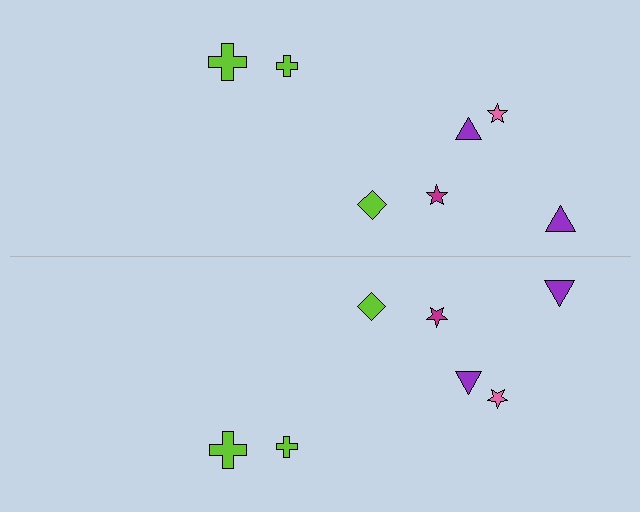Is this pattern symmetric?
Yes, this pattern has bilateral (reflection) symmetry.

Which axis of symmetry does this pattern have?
The pattern has a horizontal axis of symmetry running through the center of the image.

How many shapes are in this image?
There are 14 shapes in this image.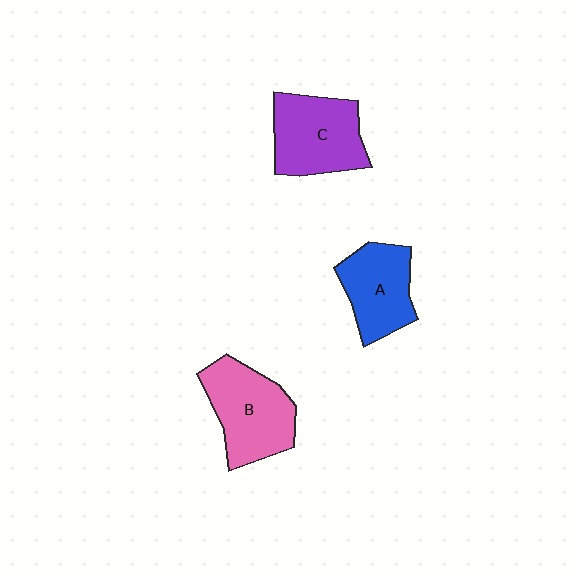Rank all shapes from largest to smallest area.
From largest to smallest: B (pink), C (purple), A (blue).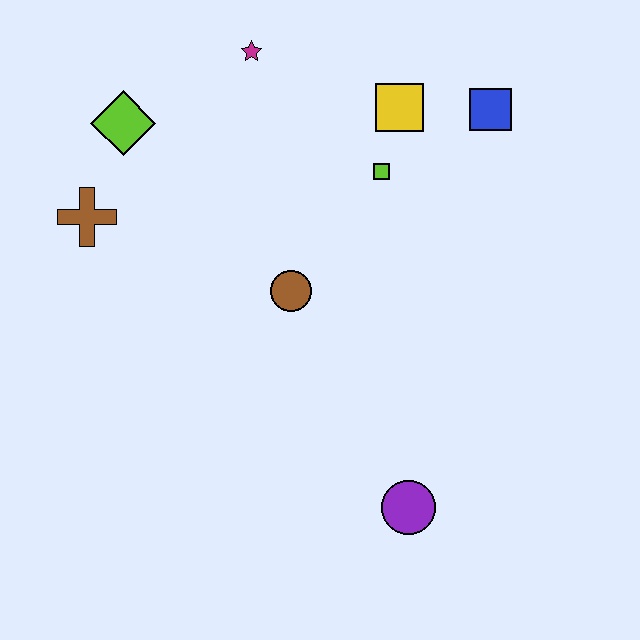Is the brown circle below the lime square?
Yes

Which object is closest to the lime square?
The yellow square is closest to the lime square.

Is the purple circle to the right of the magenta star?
Yes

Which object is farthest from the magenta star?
The purple circle is farthest from the magenta star.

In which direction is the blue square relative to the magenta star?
The blue square is to the right of the magenta star.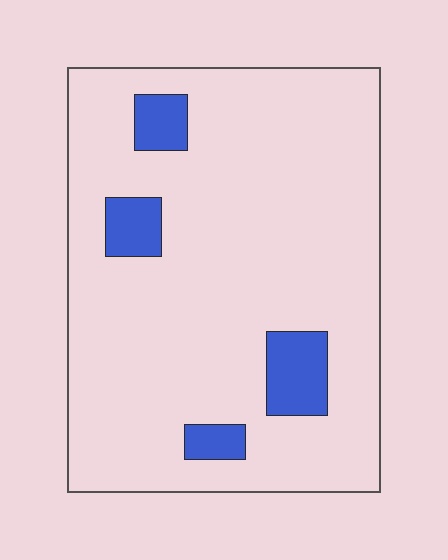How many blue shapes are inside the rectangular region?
4.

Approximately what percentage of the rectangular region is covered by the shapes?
Approximately 10%.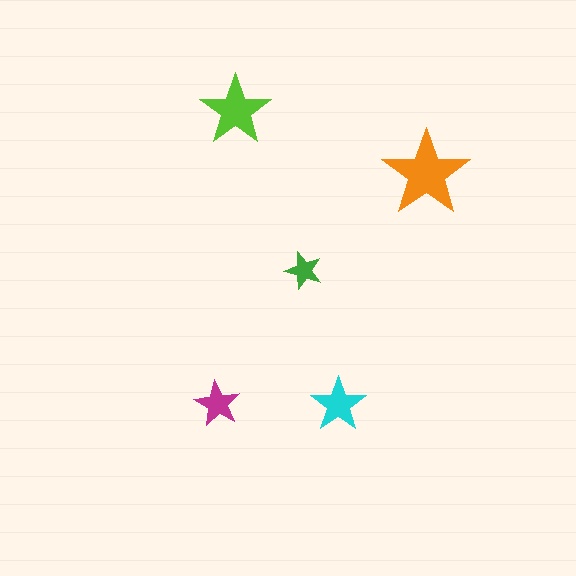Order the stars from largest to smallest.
the orange one, the lime one, the cyan one, the magenta one, the green one.